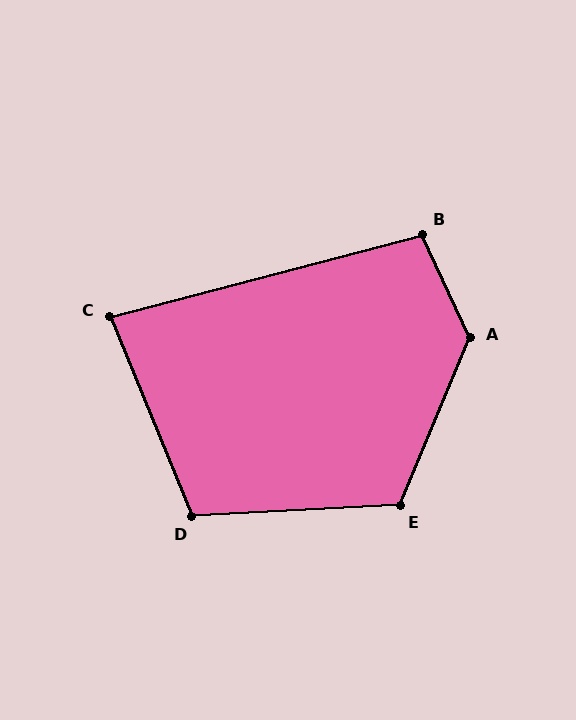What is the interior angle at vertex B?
Approximately 100 degrees (obtuse).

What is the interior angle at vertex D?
Approximately 109 degrees (obtuse).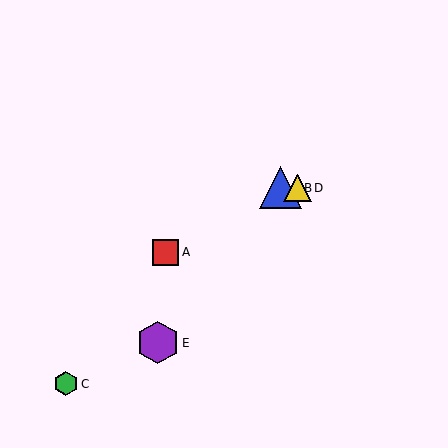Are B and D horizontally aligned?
Yes, both are at y≈188.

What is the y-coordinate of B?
Object B is at y≈188.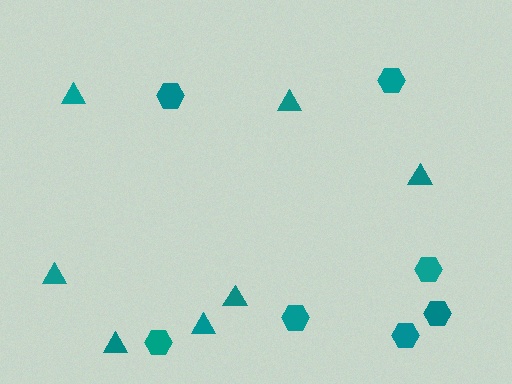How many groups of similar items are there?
There are 2 groups: one group of triangles (7) and one group of hexagons (7).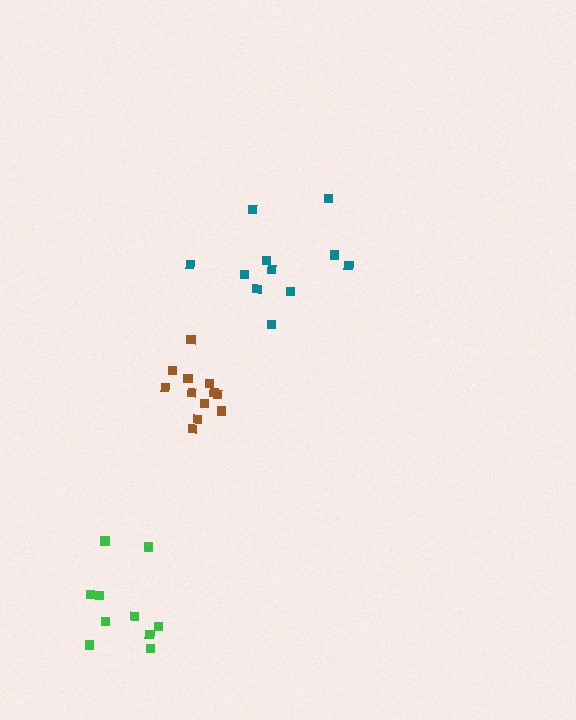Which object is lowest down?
The green cluster is bottommost.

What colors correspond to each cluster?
The clusters are colored: teal, brown, green.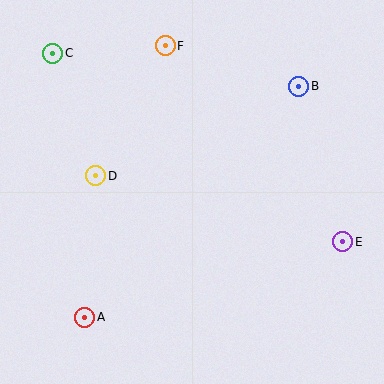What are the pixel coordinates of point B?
Point B is at (299, 86).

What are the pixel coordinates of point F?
Point F is at (165, 46).